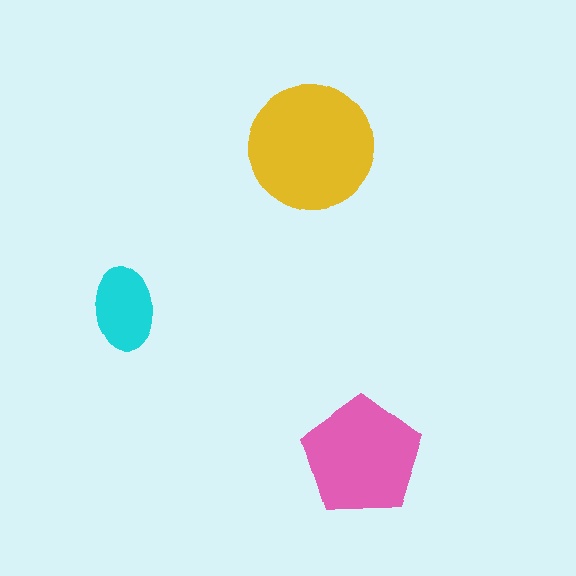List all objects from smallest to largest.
The cyan ellipse, the pink pentagon, the yellow circle.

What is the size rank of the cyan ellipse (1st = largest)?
3rd.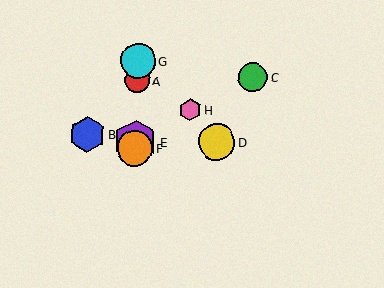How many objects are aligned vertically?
4 objects (A, E, F, G) are aligned vertically.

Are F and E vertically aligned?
Yes, both are at x≈135.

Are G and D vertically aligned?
No, G is at x≈138 and D is at x≈216.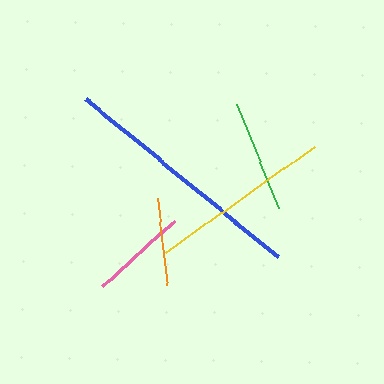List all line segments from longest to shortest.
From longest to shortest: blue, yellow, green, pink, orange.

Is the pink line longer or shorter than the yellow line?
The yellow line is longer than the pink line.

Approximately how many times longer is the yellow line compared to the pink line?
The yellow line is approximately 1.9 times the length of the pink line.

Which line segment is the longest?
The blue line is the longest at approximately 249 pixels.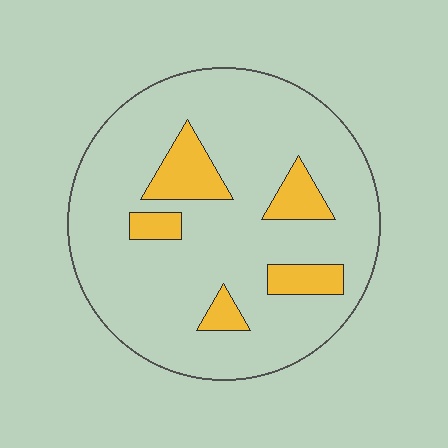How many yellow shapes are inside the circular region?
5.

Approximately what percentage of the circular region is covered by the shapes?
Approximately 15%.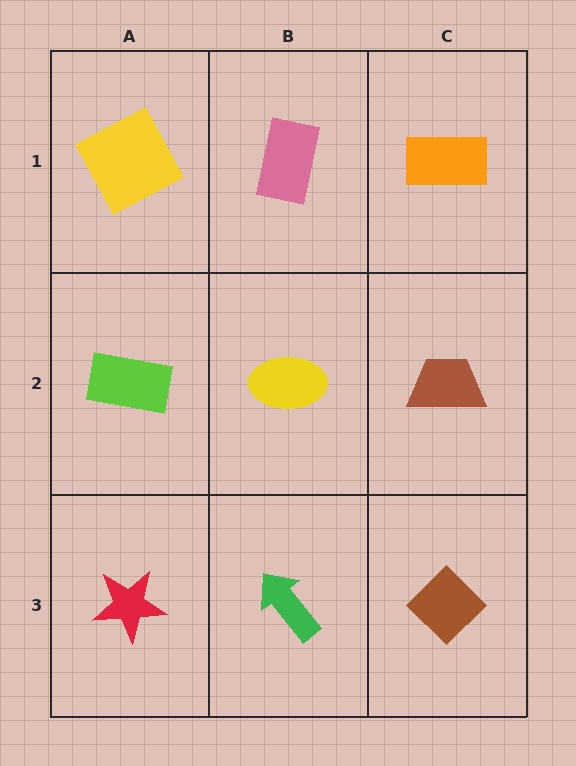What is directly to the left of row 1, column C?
A pink rectangle.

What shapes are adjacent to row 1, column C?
A brown trapezoid (row 2, column C), a pink rectangle (row 1, column B).